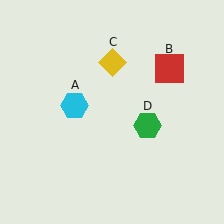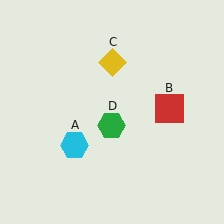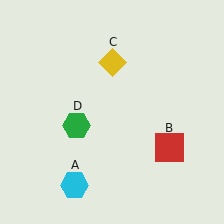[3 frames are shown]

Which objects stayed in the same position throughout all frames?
Yellow diamond (object C) remained stationary.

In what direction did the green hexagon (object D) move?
The green hexagon (object D) moved left.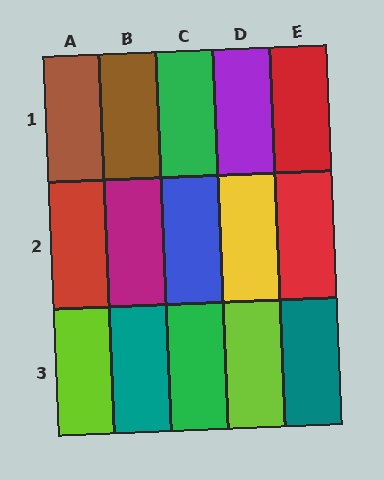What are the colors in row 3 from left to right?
Lime, teal, green, lime, teal.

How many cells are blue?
1 cell is blue.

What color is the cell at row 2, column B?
Magenta.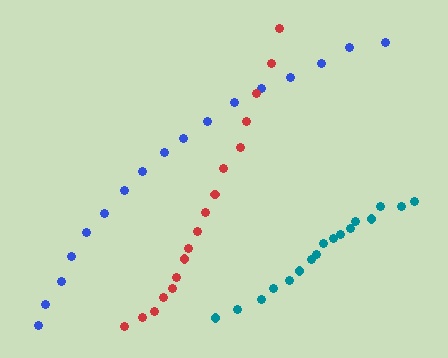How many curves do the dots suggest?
There are 3 distinct paths.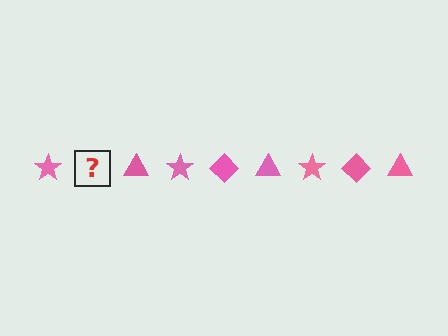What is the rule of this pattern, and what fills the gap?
The rule is that the pattern cycles through star, diamond, triangle shapes in pink. The gap should be filled with a pink diamond.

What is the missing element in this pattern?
The missing element is a pink diamond.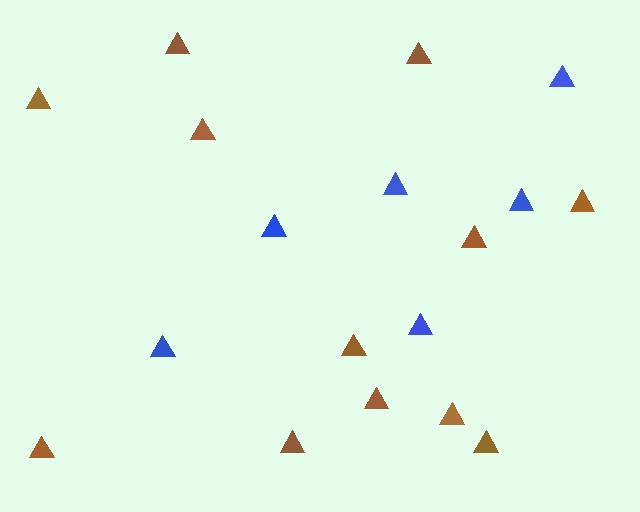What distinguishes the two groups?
There are 2 groups: one group of brown triangles (12) and one group of blue triangles (6).